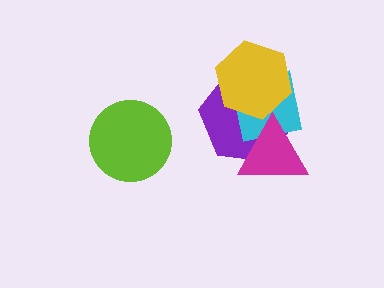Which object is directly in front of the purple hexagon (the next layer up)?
The cyan square is directly in front of the purple hexagon.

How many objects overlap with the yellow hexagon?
2 objects overlap with the yellow hexagon.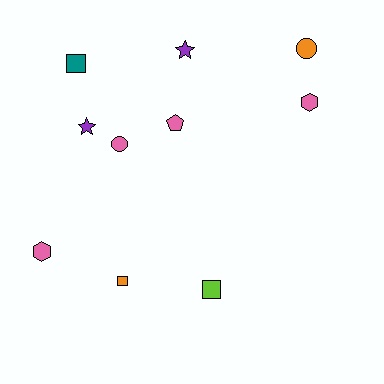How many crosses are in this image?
There are no crosses.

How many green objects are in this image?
There are no green objects.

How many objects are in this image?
There are 10 objects.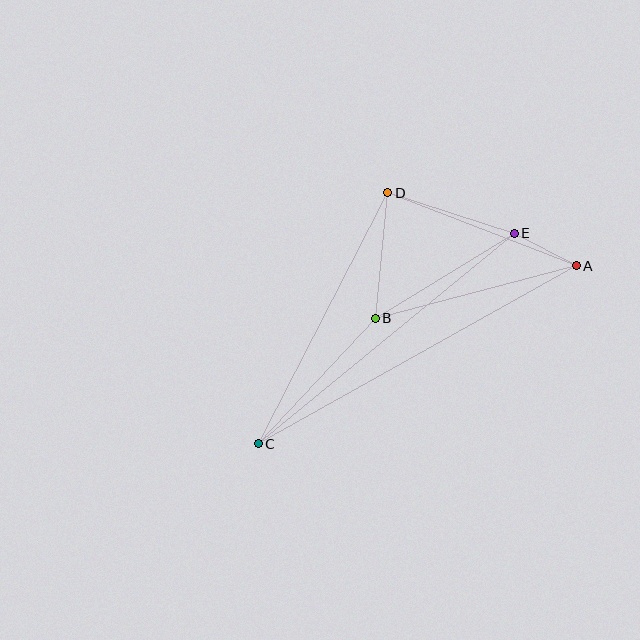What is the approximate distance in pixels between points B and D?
The distance between B and D is approximately 126 pixels.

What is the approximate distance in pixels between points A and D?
The distance between A and D is approximately 202 pixels.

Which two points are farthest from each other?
Points A and C are farthest from each other.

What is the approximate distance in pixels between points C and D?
The distance between C and D is approximately 282 pixels.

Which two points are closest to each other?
Points A and E are closest to each other.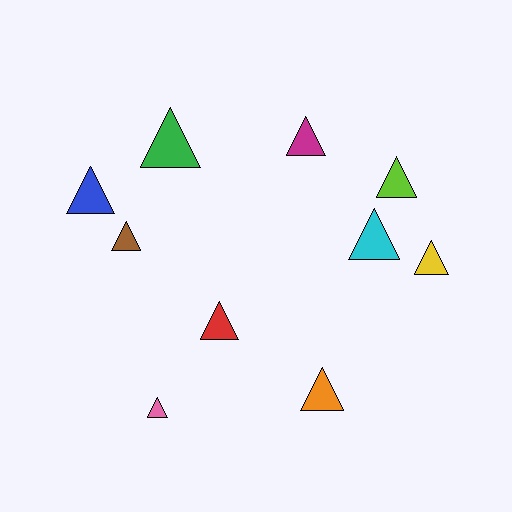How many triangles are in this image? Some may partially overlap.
There are 10 triangles.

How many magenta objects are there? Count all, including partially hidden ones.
There is 1 magenta object.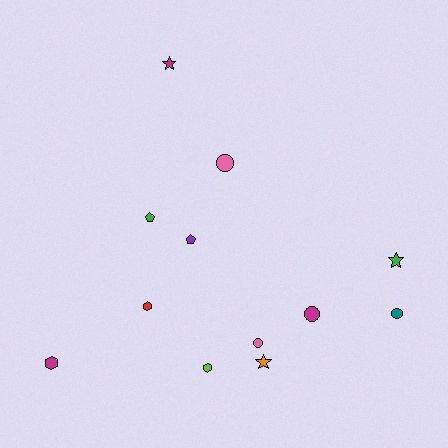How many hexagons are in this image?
There are 3 hexagons.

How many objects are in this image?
There are 12 objects.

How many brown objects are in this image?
There are no brown objects.